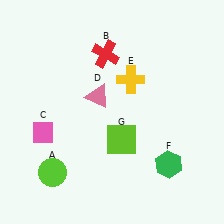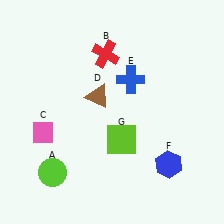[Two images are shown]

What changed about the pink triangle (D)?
In Image 1, D is pink. In Image 2, it changed to brown.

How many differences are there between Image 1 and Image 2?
There are 3 differences between the two images.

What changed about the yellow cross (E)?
In Image 1, E is yellow. In Image 2, it changed to blue.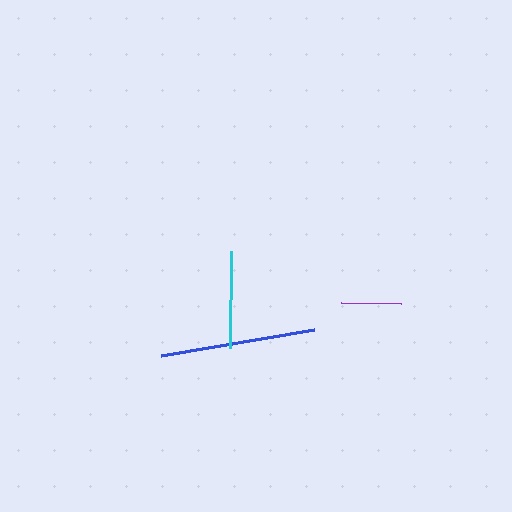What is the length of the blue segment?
The blue segment is approximately 155 pixels long.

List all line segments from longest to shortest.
From longest to shortest: blue, cyan, purple.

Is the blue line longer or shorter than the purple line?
The blue line is longer than the purple line.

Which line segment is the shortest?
The purple line is the shortest at approximately 60 pixels.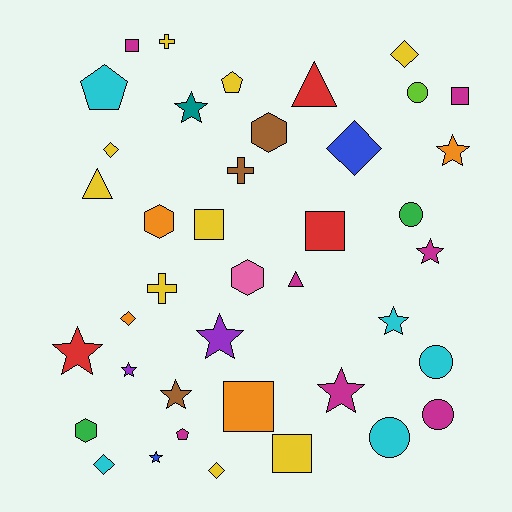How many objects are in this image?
There are 40 objects.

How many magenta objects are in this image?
There are 7 magenta objects.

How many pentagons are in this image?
There are 3 pentagons.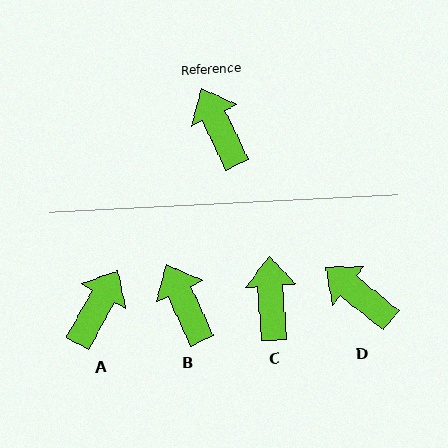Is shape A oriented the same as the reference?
No, it is off by about 54 degrees.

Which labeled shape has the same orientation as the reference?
B.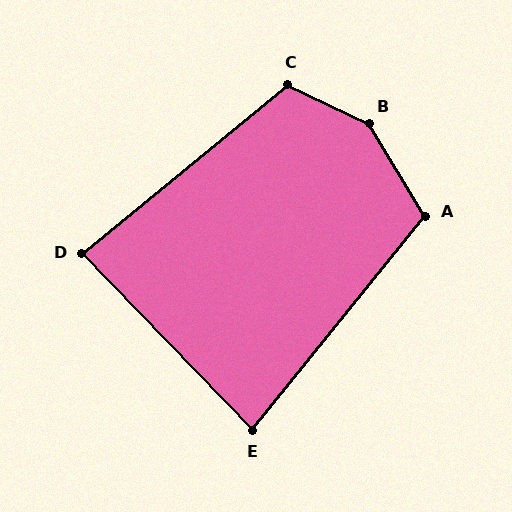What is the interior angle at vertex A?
Approximately 110 degrees (obtuse).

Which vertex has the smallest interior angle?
E, at approximately 83 degrees.